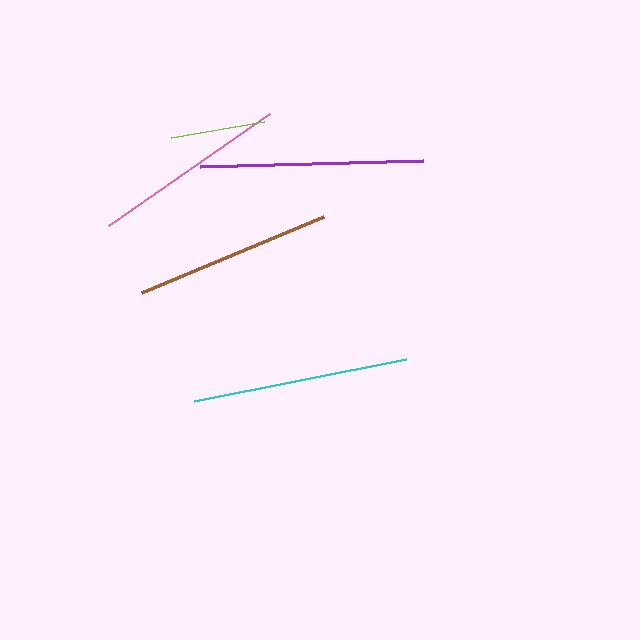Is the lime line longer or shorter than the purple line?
The purple line is longer than the lime line.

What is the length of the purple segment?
The purple segment is approximately 224 pixels long.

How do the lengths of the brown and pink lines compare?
The brown and pink lines are approximately the same length.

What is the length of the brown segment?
The brown segment is approximately 197 pixels long.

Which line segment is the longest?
The purple line is the longest at approximately 224 pixels.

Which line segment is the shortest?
The lime line is the shortest at approximately 93 pixels.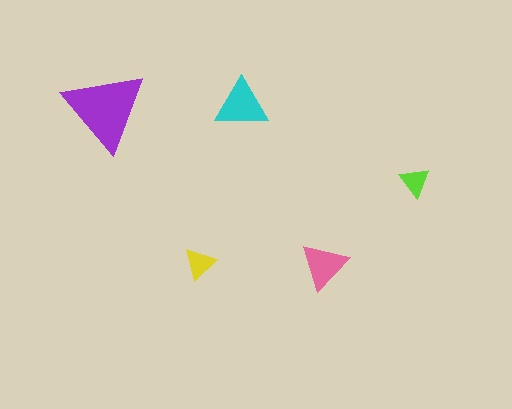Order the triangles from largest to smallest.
the purple one, the cyan one, the pink one, the yellow one, the lime one.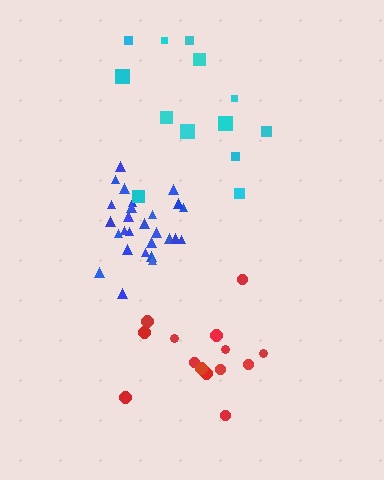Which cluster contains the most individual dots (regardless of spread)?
Blue (27).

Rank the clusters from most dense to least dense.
blue, red, cyan.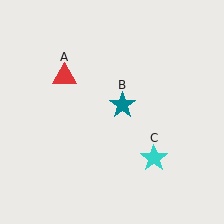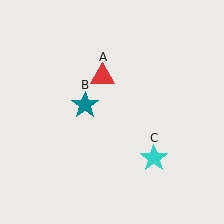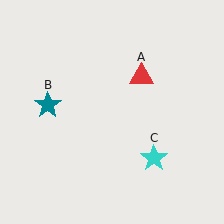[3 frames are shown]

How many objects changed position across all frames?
2 objects changed position: red triangle (object A), teal star (object B).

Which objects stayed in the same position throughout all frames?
Cyan star (object C) remained stationary.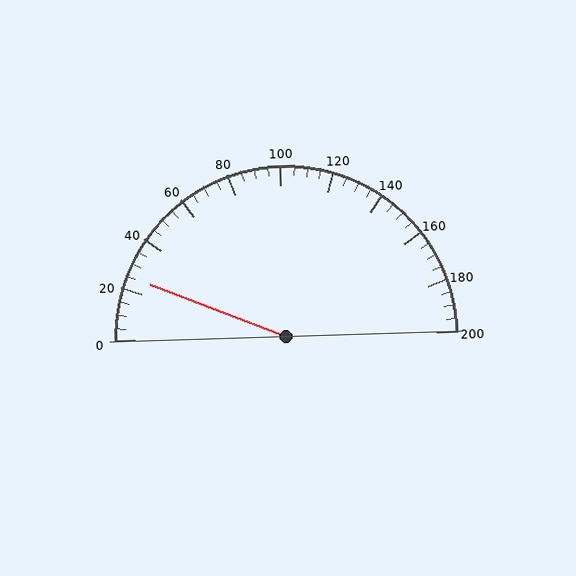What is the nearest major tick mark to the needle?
The nearest major tick mark is 20.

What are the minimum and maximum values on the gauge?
The gauge ranges from 0 to 200.